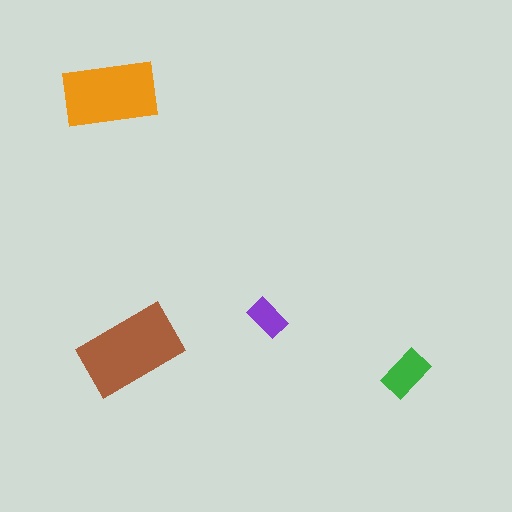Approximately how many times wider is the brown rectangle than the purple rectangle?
About 2.5 times wider.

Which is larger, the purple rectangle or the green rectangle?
The green one.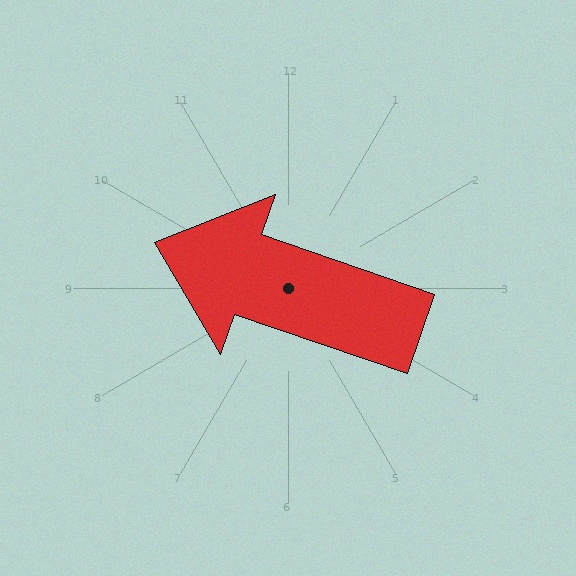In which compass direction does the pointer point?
West.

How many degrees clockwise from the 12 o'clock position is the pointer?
Approximately 289 degrees.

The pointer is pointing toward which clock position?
Roughly 10 o'clock.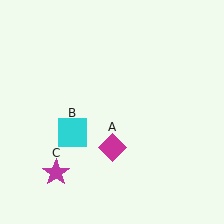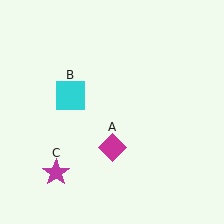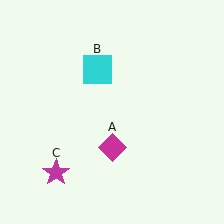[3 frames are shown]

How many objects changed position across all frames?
1 object changed position: cyan square (object B).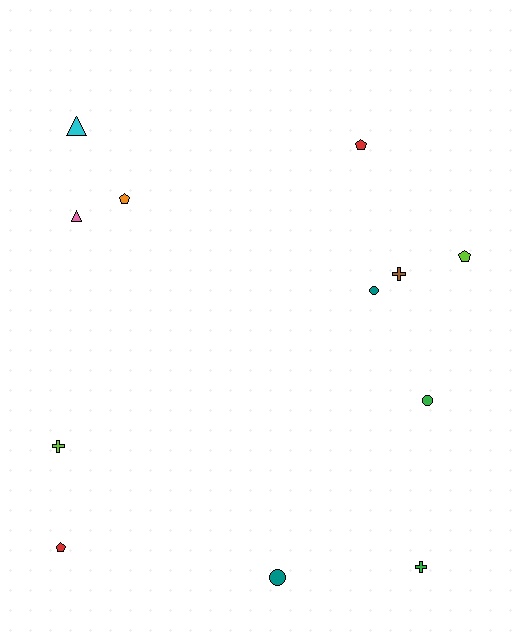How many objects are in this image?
There are 12 objects.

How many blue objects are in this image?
There are no blue objects.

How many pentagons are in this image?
There are 4 pentagons.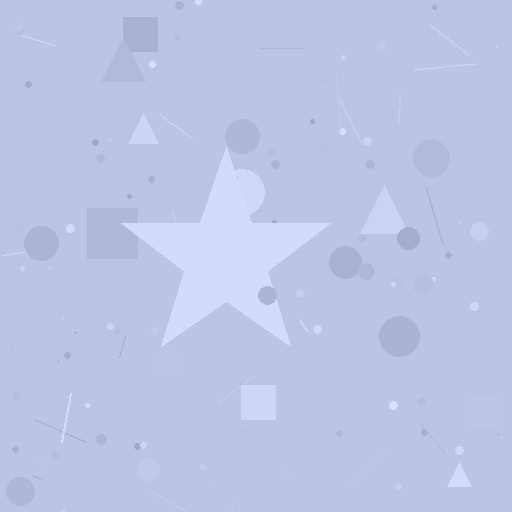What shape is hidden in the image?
A star is hidden in the image.